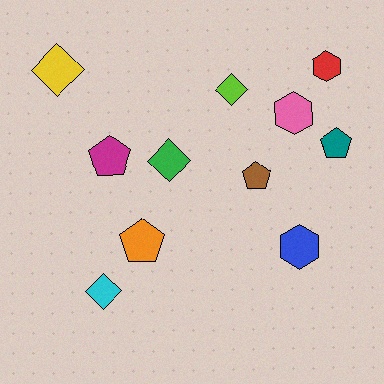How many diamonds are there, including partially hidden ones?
There are 4 diamonds.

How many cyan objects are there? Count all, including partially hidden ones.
There is 1 cyan object.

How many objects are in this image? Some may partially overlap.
There are 11 objects.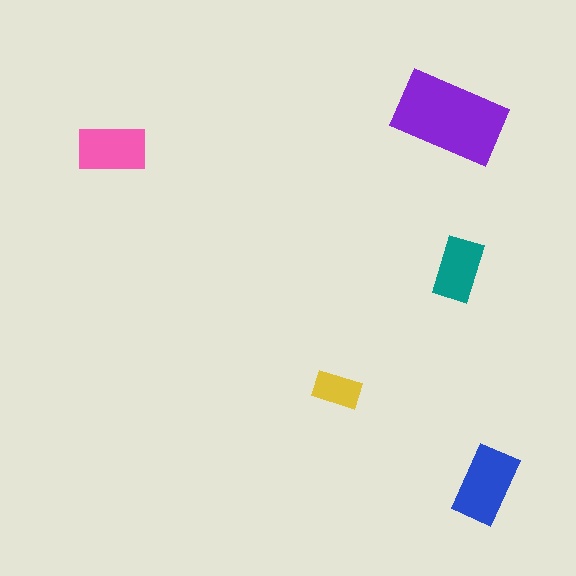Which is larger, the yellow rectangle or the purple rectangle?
The purple one.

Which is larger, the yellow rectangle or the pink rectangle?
The pink one.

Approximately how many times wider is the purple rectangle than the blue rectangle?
About 1.5 times wider.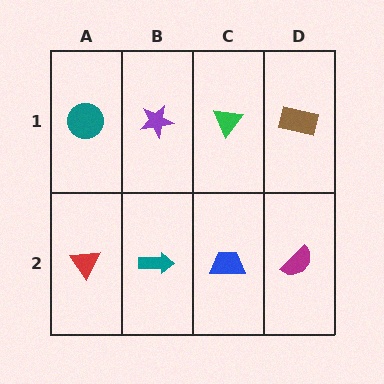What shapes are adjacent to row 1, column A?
A red triangle (row 2, column A), a purple star (row 1, column B).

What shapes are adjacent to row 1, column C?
A blue trapezoid (row 2, column C), a purple star (row 1, column B), a brown rectangle (row 1, column D).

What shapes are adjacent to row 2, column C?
A green triangle (row 1, column C), a teal arrow (row 2, column B), a magenta semicircle (row 2, column D).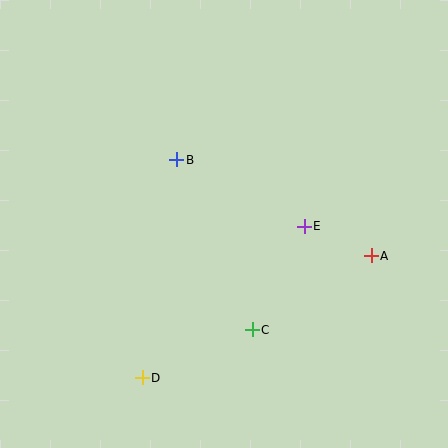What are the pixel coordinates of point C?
Point C is at (252, 330).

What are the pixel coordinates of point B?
Point B is at (177, 160).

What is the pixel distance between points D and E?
The distance between D and E is 222 pixels.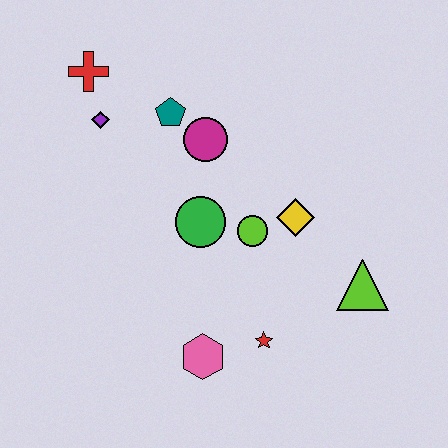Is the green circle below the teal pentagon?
Yes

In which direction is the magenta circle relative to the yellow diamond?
The magenta circle is to the left of the yellow diamond.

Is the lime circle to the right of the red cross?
Yes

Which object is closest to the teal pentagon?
The magenta circle is closest to the teal pentagon.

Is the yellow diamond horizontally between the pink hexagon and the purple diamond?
No